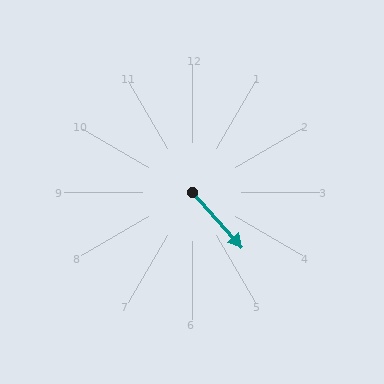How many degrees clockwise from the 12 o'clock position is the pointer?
Approximately 138 degrees.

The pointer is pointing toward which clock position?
Roughly 5 o'clock.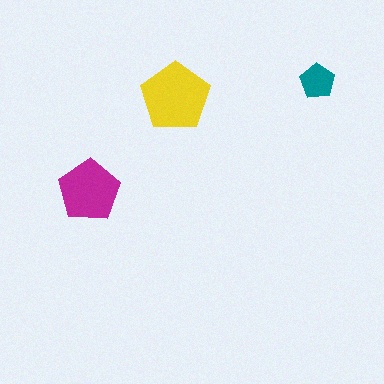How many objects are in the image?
There are 3 objects in the image.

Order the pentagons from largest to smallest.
the yellow one, the magenta one, the teal one.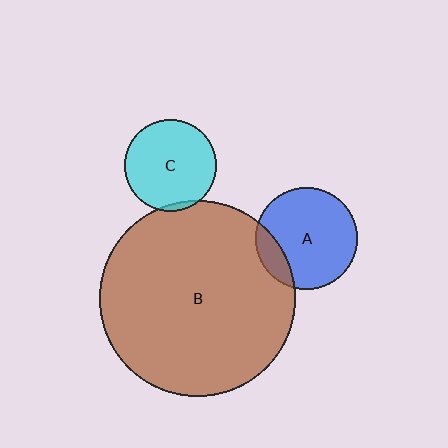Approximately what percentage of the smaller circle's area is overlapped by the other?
Approximately 5%.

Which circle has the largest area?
Circle B (brown).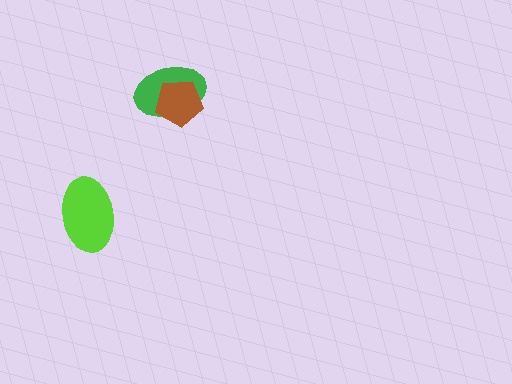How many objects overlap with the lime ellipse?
0 objects overlap with the lime ellipse.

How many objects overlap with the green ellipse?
1 object overlaps with the green ellipse.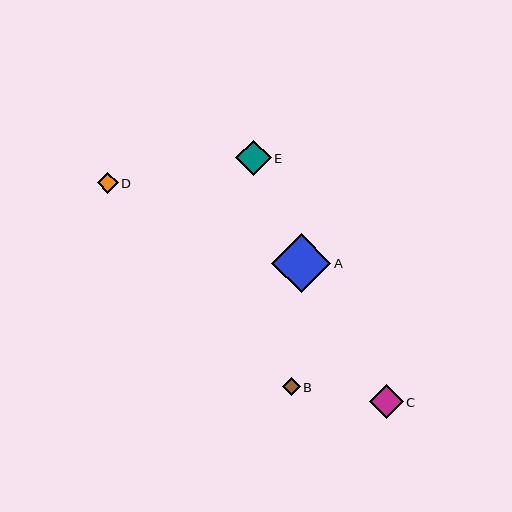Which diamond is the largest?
Diamond A is the largest with a size of approximately 59 pixels.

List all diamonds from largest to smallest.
From largest to smallest: A, E, C, D, B.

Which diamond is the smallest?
Diamond B is the smallest with a size of approximately 18 pixels.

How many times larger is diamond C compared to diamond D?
Diamond C is approximately 1.6 times the size of diamond D.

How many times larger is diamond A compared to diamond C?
Diamond A is approximately 1.7 times the size of diamond C.